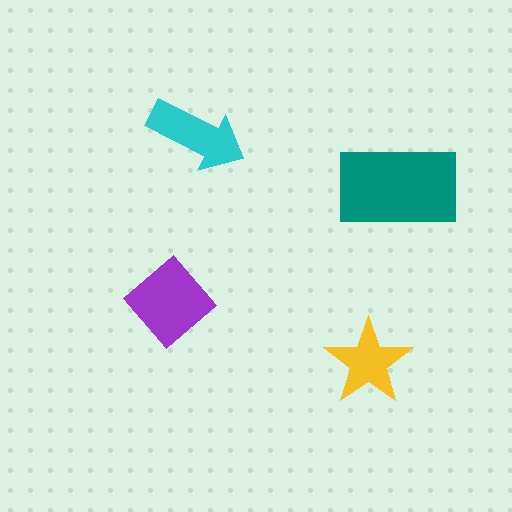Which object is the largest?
The teal rectangle.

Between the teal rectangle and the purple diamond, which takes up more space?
The teal rectangle.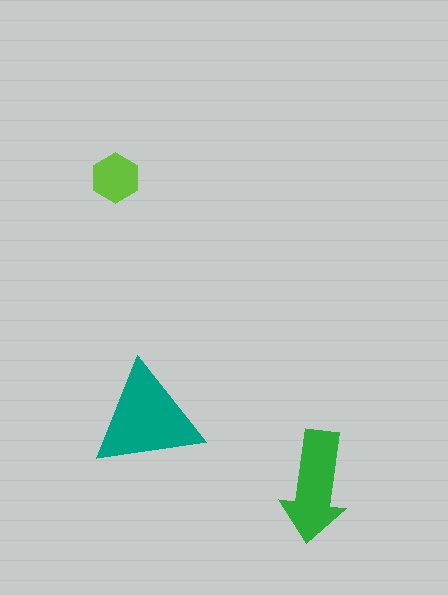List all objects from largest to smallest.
The teal triangle, the green arrow, the lime hexagon.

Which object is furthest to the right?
The green arrow is rightmost.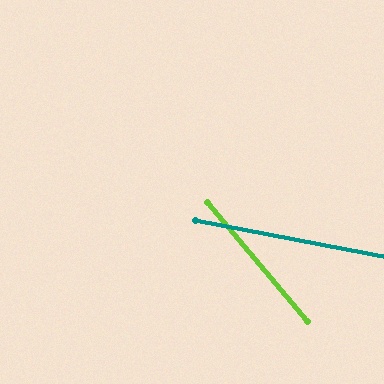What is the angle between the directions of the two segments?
Approximately 39 degrees.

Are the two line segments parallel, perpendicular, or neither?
Neither parallel nor perpendicular — they differ by about 39°.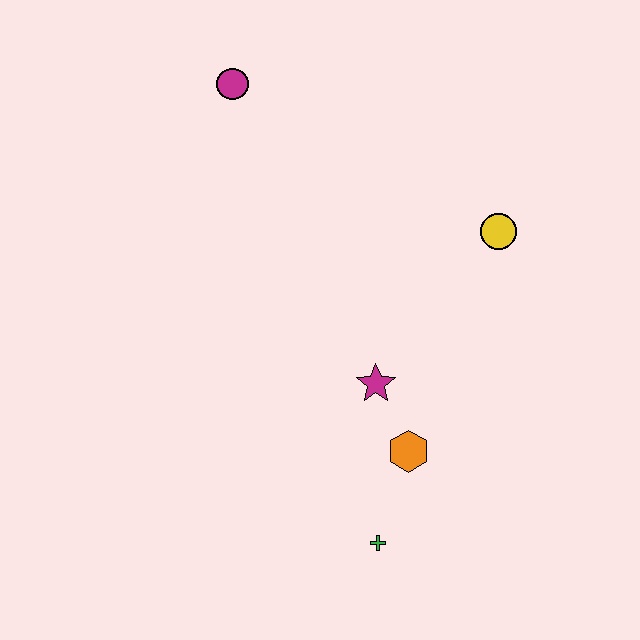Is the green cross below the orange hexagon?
Yes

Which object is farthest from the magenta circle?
The green cross is farthest from the magenta circle.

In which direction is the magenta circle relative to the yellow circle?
The magenta circle is to the left of the yellow circle.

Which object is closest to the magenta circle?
The yellow circle is closest to the magenta circle.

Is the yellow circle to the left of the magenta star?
No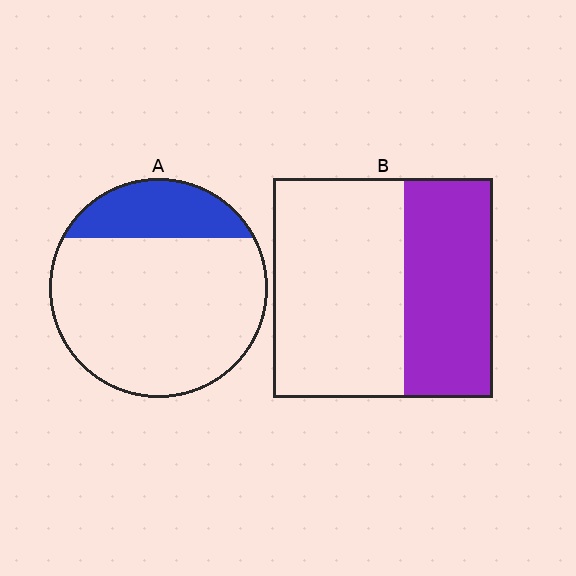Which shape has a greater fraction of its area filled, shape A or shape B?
Shape B.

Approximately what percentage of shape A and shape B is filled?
A is approximately 20% and B is approximately 40%.